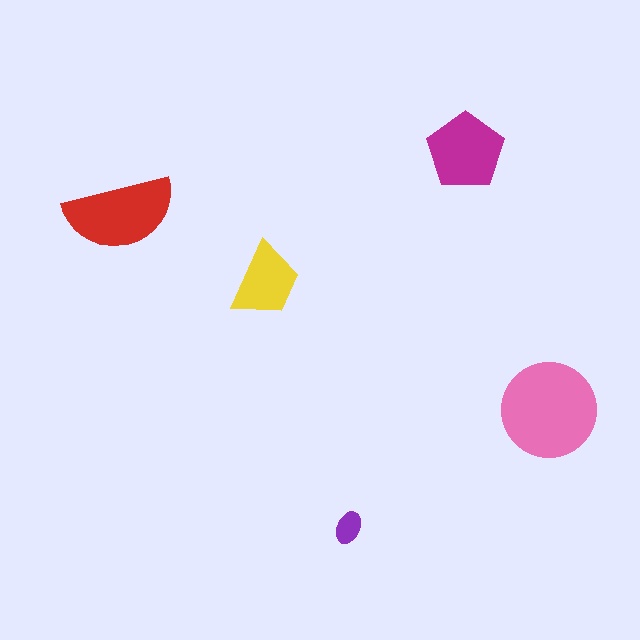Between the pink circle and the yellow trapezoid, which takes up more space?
The pink circle.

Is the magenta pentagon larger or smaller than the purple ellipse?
Larger.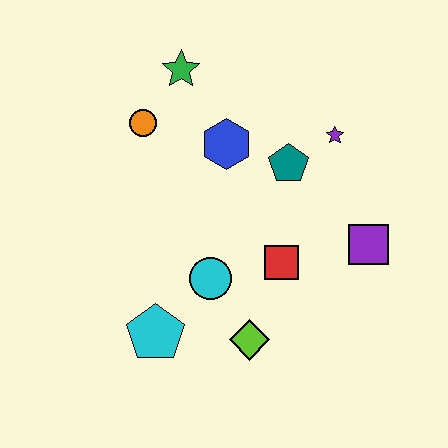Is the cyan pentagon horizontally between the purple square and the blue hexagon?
No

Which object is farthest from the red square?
The green star is farthest from the red square.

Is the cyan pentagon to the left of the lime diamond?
Yes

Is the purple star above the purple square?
Yes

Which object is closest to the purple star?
The teal pentagon is closest to the purple star.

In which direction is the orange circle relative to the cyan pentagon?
The orange circle is above the cyan pentagon.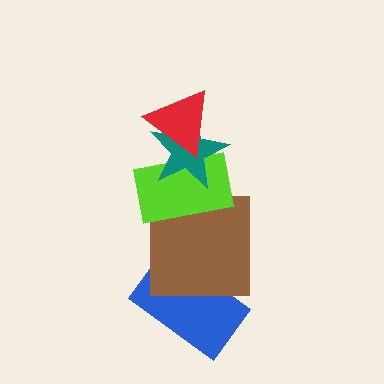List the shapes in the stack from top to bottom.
From top to bottom: the red triangle, the teal star, the lime rectangle, the brown square, the blue rectangle.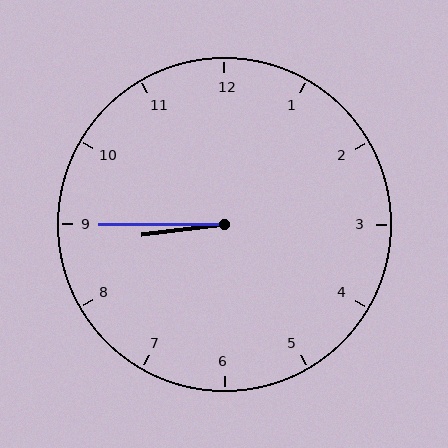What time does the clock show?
8:45.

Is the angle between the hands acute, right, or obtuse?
It is acute.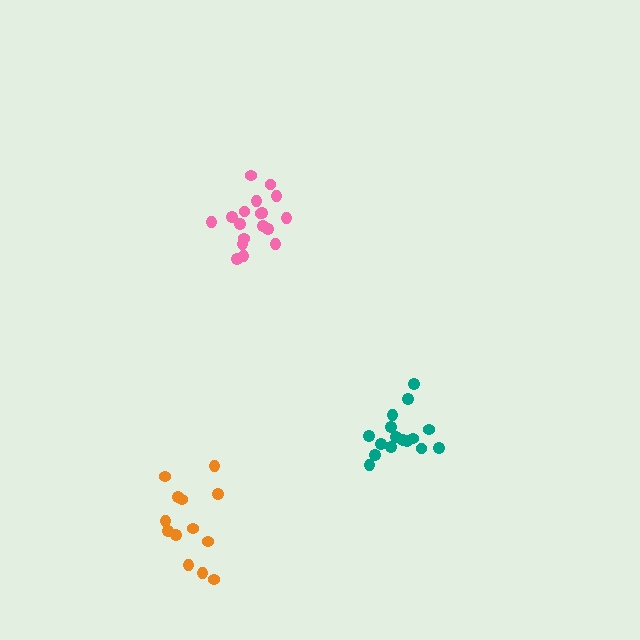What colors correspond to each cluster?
The clusters are colored: pink, teal, orange.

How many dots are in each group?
Group 1: 18 dots, Group 2: 16 dots, Group 3: 13 dots (47 total).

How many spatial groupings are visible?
There are 3 spatial groupings.